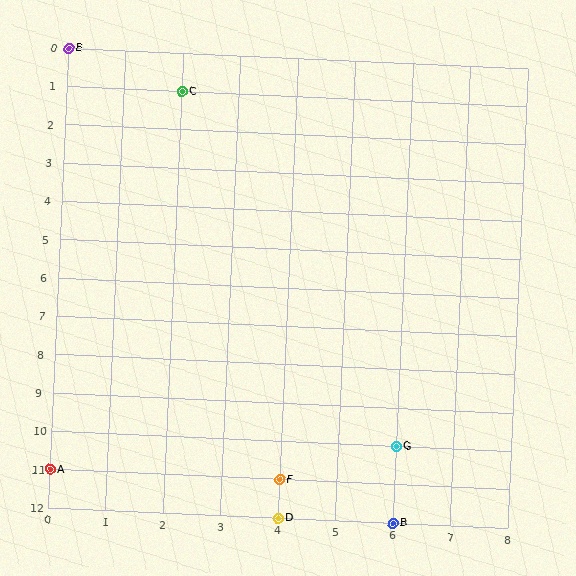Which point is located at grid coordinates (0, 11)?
Point A is at (0, 11).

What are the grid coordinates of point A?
Point A is at grid coordinates (0, 11).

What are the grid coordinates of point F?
Point F is at grid coordinates (4, 11).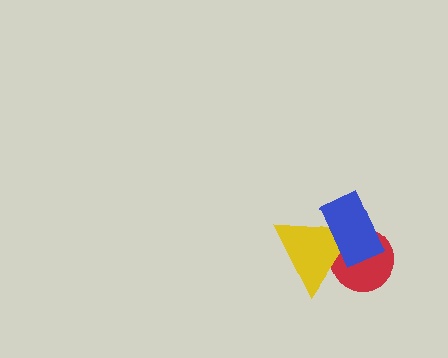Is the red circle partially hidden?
Yes, it is partially covered by another shape.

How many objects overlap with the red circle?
2 objects overlap with the red circle.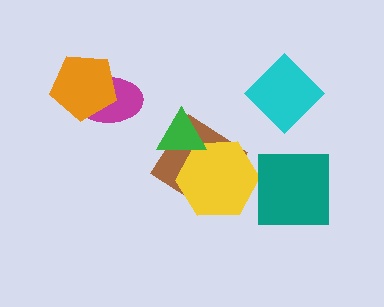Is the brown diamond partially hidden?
Yes, it is partially covered by another shape.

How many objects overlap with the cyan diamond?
0 objects overlap with the cyan diamond.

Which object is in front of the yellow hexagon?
The green triangle is in front of the yellow hexagon.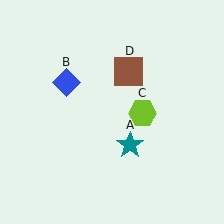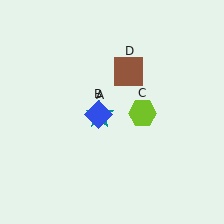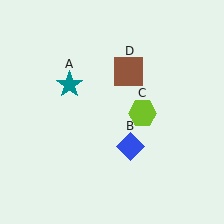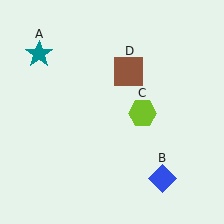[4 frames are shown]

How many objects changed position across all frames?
2 objects changed position: teal star (object A), blue diamond (object B).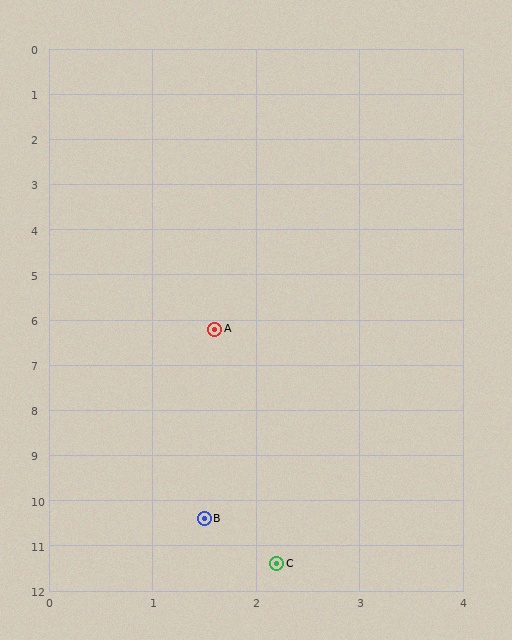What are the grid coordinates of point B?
Point B is at approximately (1.5, 10.4).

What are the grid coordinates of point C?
Point C is at approximately (2.2, 11.4).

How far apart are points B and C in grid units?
Points B and C are about 1.2 grid units apart.